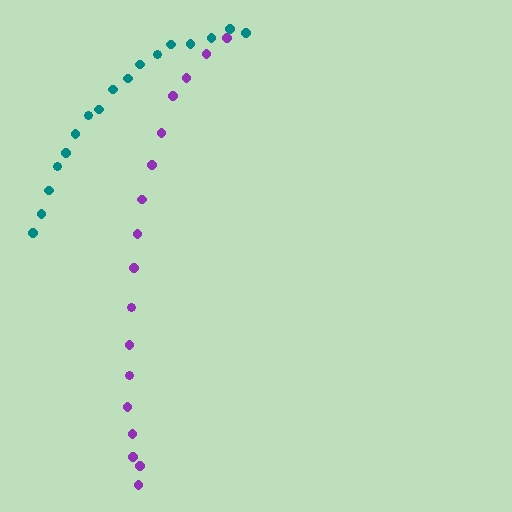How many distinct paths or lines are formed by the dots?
There are 2 distinct paths.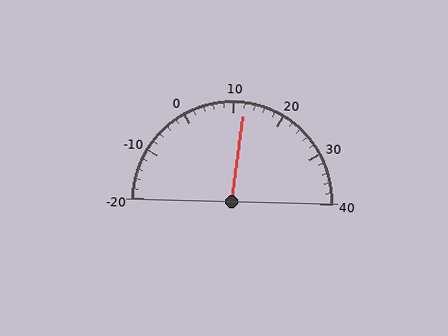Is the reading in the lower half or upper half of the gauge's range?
The reading is in the upper half of the range (-20 to 40).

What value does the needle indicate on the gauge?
The needle indicates approximately 12.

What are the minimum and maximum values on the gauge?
The gauge ranges from -20 to 40.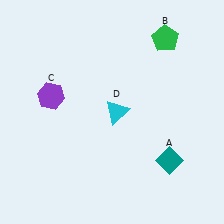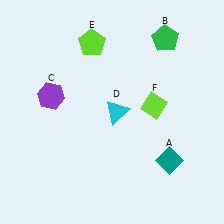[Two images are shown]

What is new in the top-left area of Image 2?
A lime pentagon (E) was added in the top-left area of Image 2.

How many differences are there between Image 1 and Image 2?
There are 2 differences between the two images.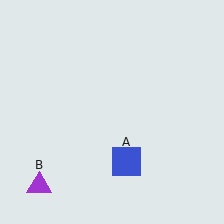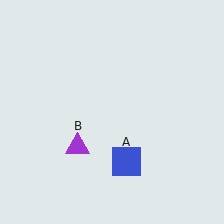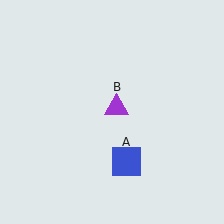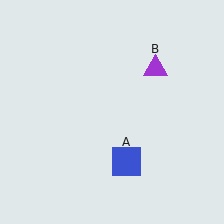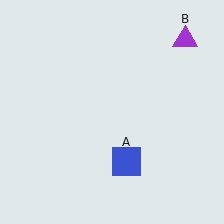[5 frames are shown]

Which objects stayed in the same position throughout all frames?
Blue square (object A) remained stationary.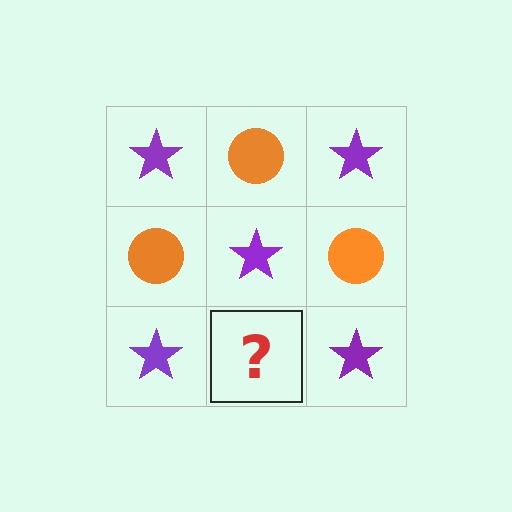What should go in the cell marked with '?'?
The missing cell should contain an orange circle.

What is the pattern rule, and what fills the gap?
The rule is that it alternates purple star and orange circle in a checkerboard pattern. The gap should be filled with an orange circle.